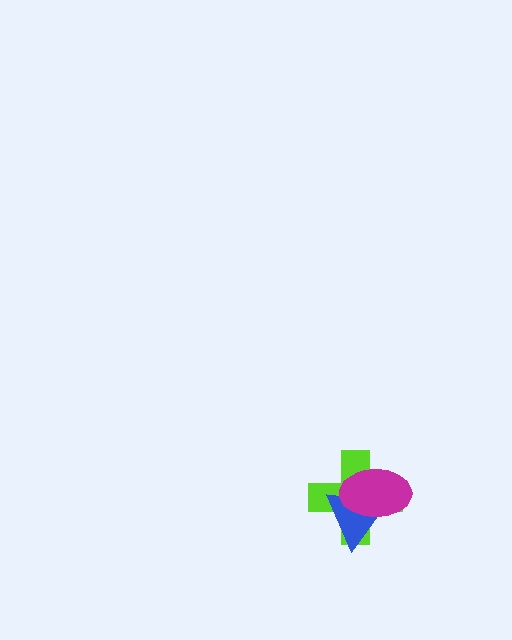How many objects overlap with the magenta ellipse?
2 objects overlap with the magenta ellipse.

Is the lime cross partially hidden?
Yes, it is partially covered by another shape.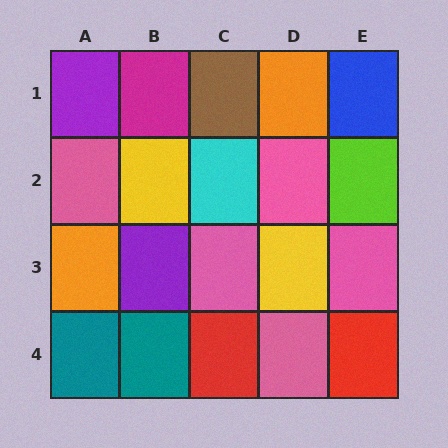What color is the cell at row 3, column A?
Orange.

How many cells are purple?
2 cells are purple.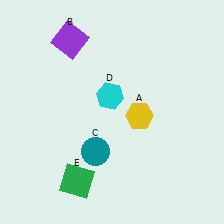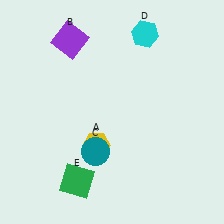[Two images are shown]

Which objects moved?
The objects that moved are: the yellow hexagon (A), the cyan hexagon (D).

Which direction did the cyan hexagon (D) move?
The cyan hexagon (D) moved up.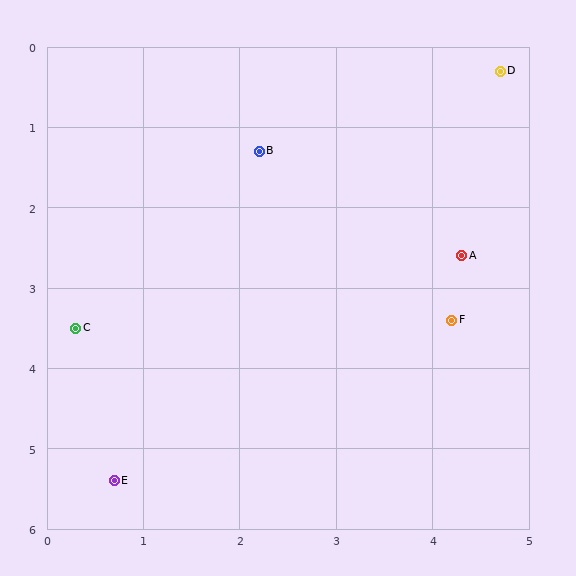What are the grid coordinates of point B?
Point B is at approximately (2.2, 1.3).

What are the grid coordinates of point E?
Point E is at approximately (0.7, 5.4).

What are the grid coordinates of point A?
Point A is at approximately (4.3, 2.6).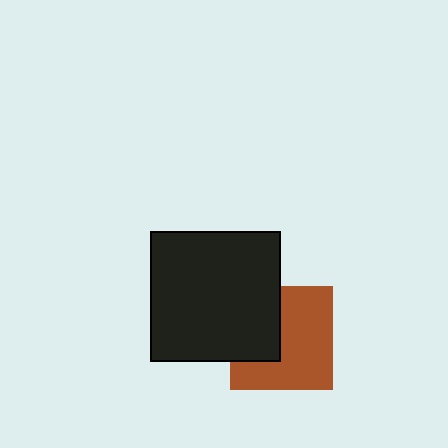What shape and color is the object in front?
The object in front is a black square.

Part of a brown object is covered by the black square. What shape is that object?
It is a square.